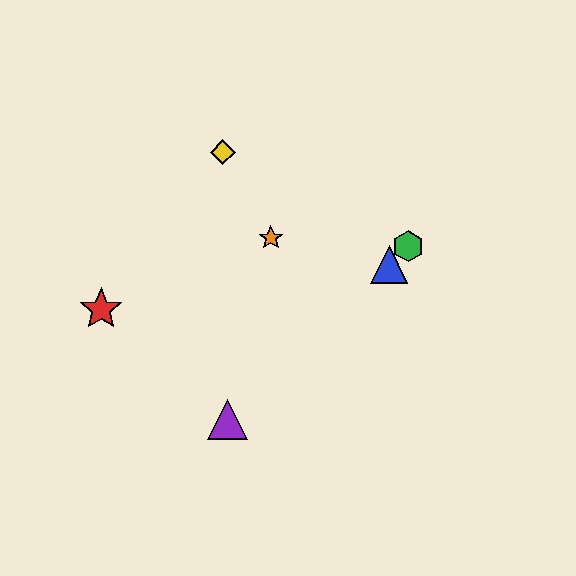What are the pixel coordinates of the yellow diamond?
The yellow diamond is at (223, 152).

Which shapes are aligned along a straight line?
The blue triangle, the green hexagon, the purple triangle are aligned along a straight line.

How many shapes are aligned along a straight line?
3 shapes (the blue triangle, the green hexagon, the purple triangle) are aligned along a straight line.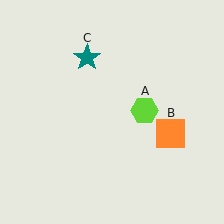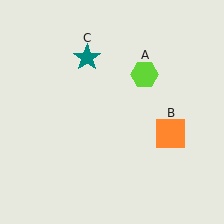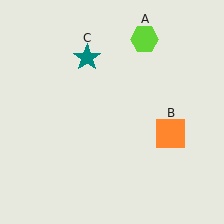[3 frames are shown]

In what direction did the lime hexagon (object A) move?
The lime hexagon (object A) moved up.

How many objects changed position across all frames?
1 object changed position: lime hexagon (object A).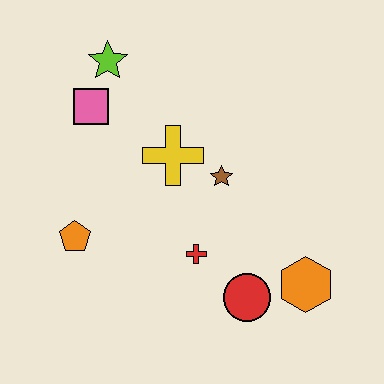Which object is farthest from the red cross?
The lime star is farthest from the red cross.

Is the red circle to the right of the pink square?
Yes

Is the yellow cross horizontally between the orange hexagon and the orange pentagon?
Yes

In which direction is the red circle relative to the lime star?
The red circle is below the lime star.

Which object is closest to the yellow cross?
The brown star is closest to the yellow cross.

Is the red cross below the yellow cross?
Yes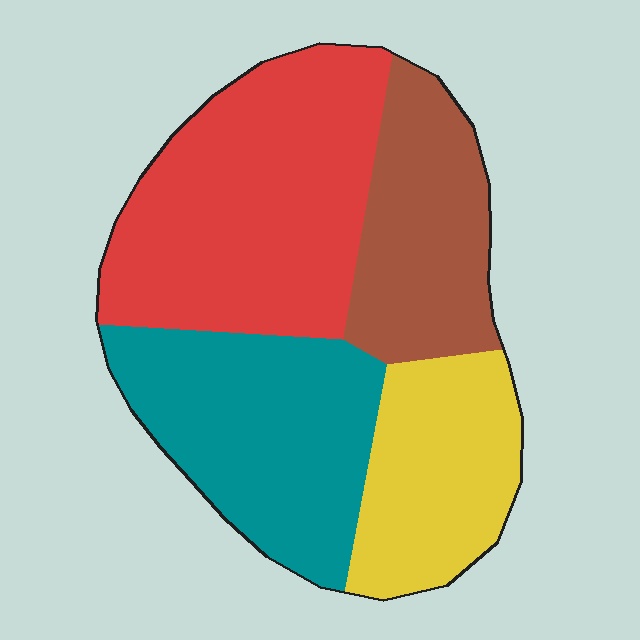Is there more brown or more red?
Red.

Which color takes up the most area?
Red, at roughly 35%.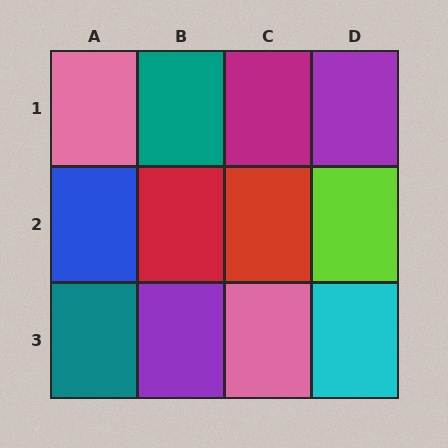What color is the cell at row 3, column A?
Teal.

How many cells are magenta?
1 cell is magenta.